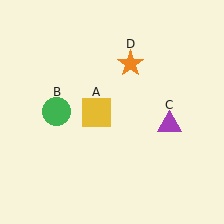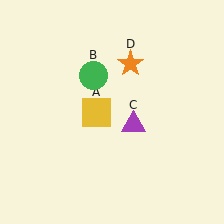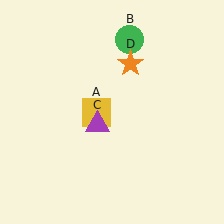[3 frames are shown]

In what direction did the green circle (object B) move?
The green circle (object B) moved up and to the right.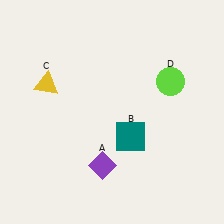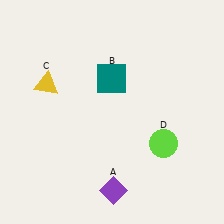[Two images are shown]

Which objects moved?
The objects that moved are: the purple diamond (A), the teal square (B), the lime circle (D).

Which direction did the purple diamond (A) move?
The purple diamond (A) moved down.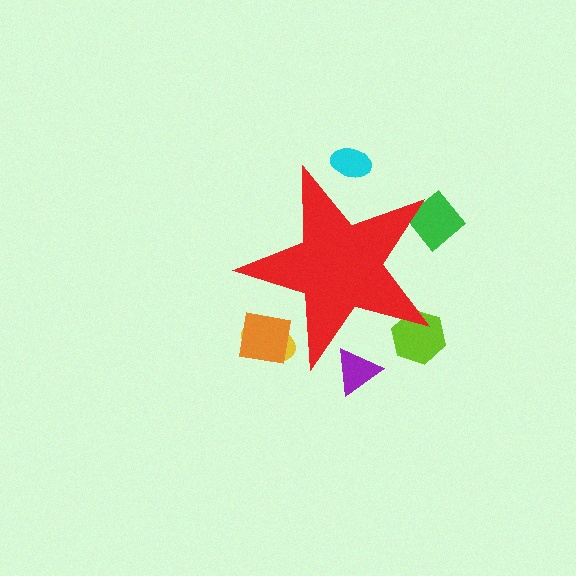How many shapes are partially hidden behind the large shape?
6 shapes are partially hidden.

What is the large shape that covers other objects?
A red star.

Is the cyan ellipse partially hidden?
Yes, the cyan ellipse is partially hidden behind the red star.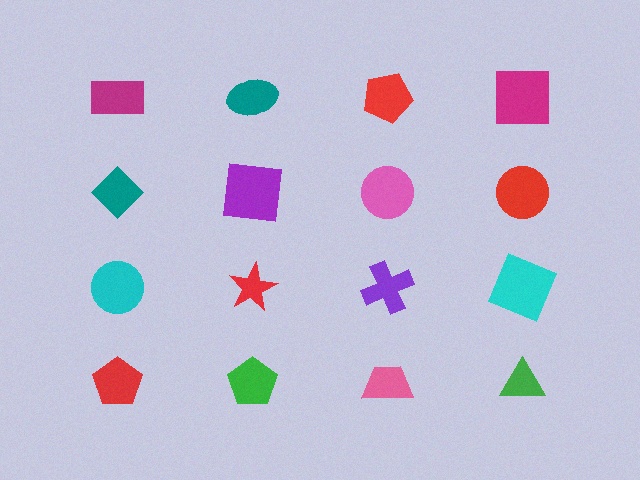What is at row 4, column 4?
A green triangle.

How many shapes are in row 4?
4 shapes.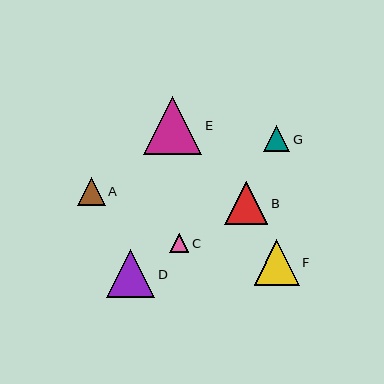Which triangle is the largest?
Triangle E is the largest with a size of approximately 58 pixels.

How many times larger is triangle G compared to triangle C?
Triangle G is approximately 1.4 times the size of triangle C.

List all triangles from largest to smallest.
From largest to smallest: E, D, F, B, A, G, C.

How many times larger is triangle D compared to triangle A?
Triangle D is approximately 1.8 times the size of triangle A.